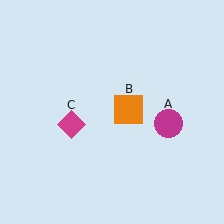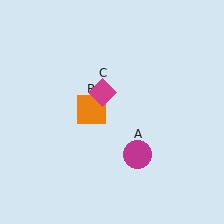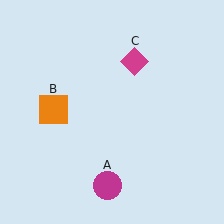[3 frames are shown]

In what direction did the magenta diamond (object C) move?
The magenta diamond (object C) moved up and to the right.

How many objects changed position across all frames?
3 objects changed position: magenta circle (object A), orange square (object B), magenta diamond (object C).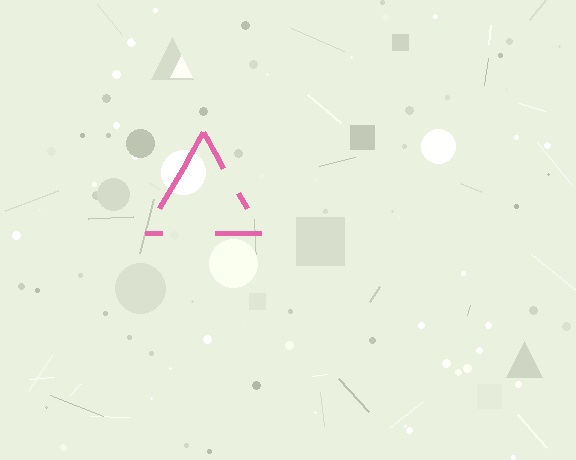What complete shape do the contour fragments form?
The contour fragments form a triangle.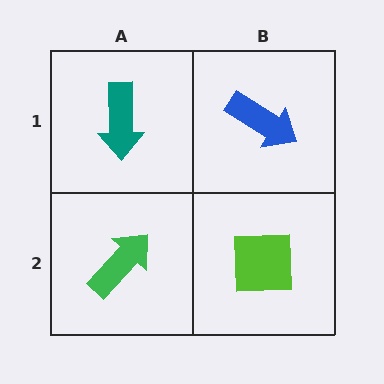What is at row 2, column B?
A lime square.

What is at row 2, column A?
A green arrow.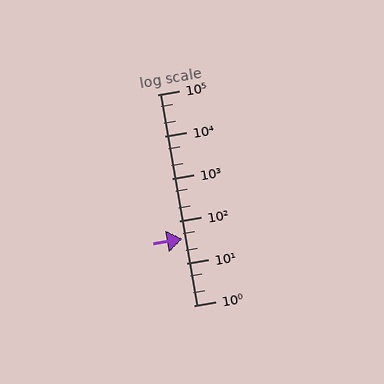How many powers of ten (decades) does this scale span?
The scale spans 5 decades, from 1 to 100000.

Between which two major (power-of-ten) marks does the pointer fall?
The pointer is between 10 and 100.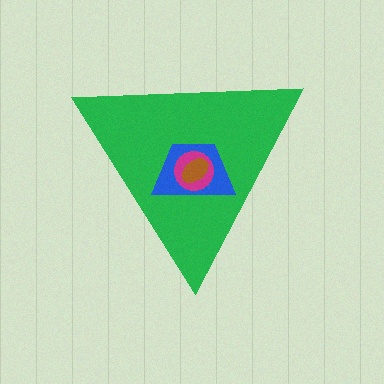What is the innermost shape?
The brown ellipse.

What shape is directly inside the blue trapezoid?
The magenta circle.